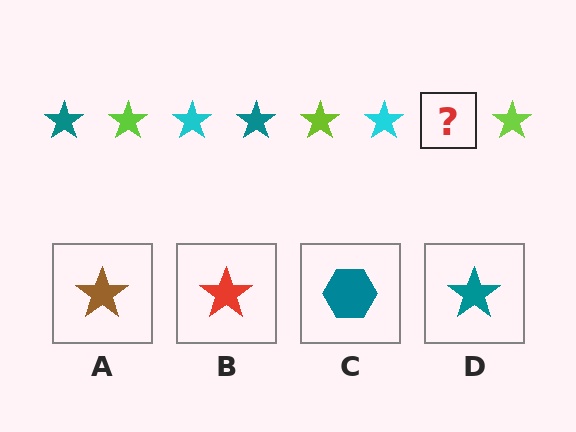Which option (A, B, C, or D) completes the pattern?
D.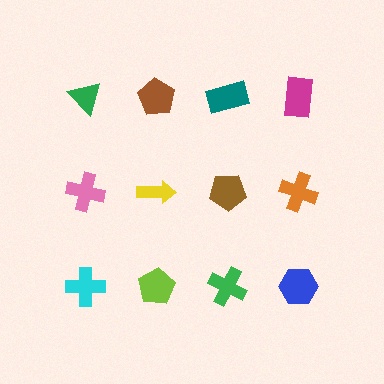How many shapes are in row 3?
4 shapes.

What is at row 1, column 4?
A magenta rectangle.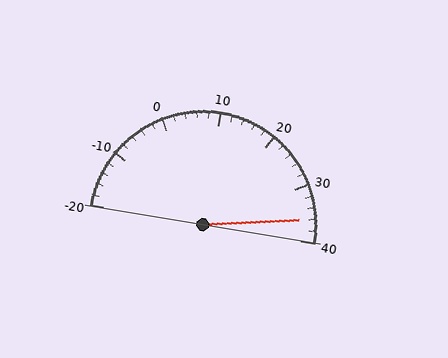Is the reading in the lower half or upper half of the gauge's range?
The reading is in the upper half of the range (-20 to 40).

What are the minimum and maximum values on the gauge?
The gauge ranges from -20 to 40.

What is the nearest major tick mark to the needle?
The nearest major tick mark is 40.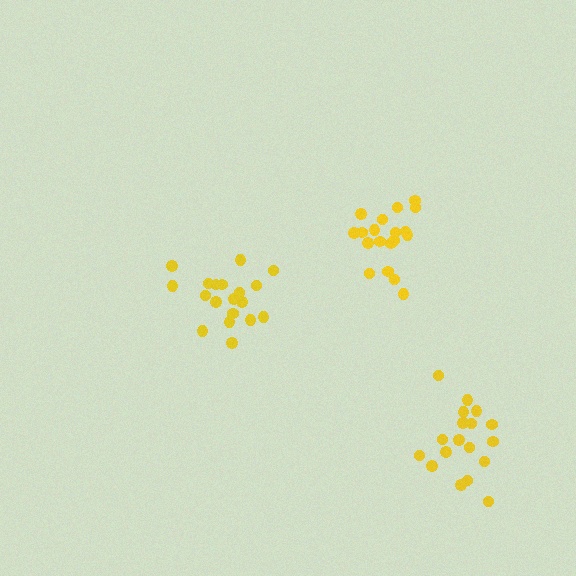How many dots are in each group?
Group 1: 18 dots, Group 2: 19 dots, Group 3: 19 dots (56 total).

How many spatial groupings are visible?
There are 3 spatial groupings.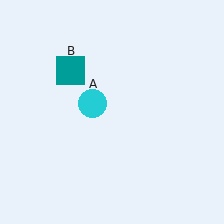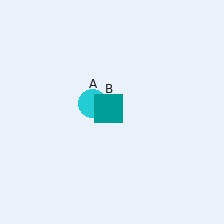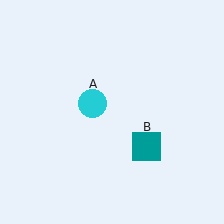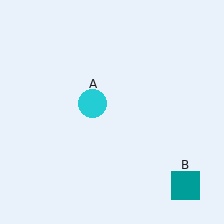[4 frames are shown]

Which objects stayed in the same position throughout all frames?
Cyan circle (object A) remained stationary.